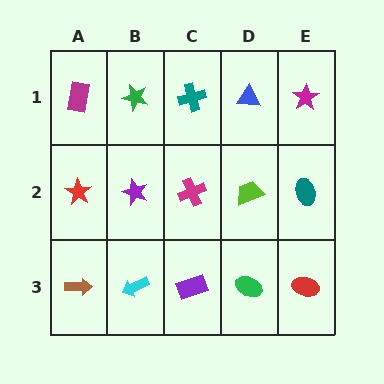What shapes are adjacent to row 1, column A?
A red star (row 2, column A), a green star (row 1, column B).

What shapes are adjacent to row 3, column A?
A red star (row 2, column A), a cyan arrow (row 3, column B).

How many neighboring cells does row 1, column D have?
3.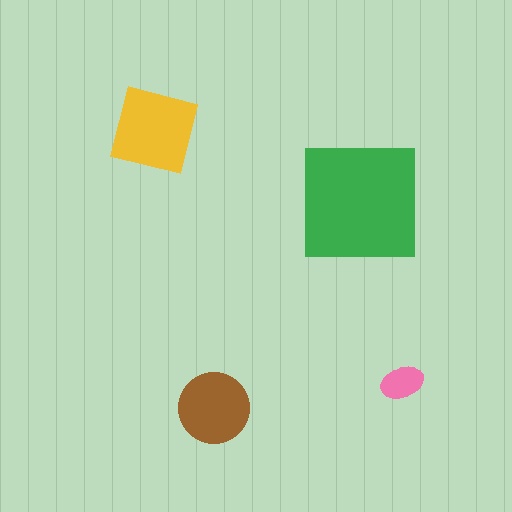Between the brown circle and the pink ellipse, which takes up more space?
The brown circle.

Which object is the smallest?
The pink ellipse.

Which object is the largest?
The green square.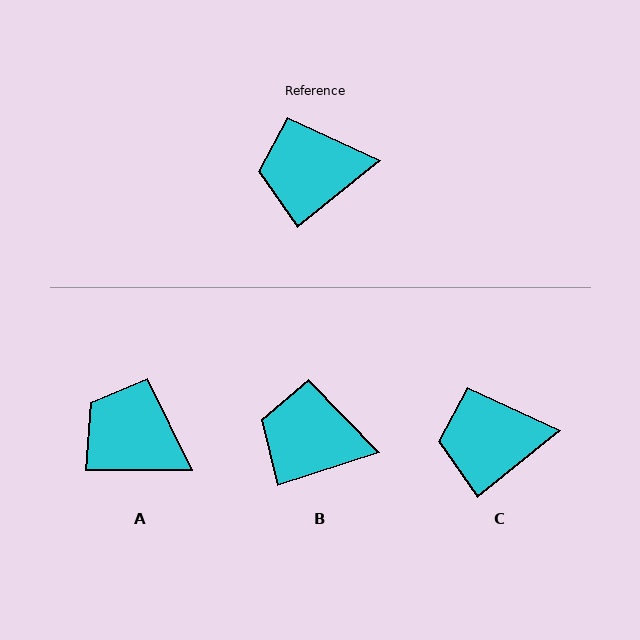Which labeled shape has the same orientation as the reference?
C.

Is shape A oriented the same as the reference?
No, it is off by about 39 degrees.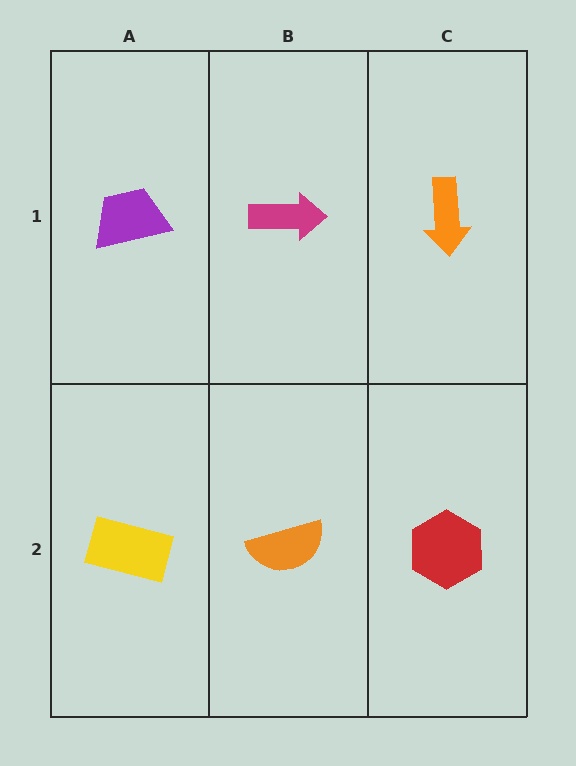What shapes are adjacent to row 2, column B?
A magenta arrow (row 1, column B), a yellow rectangle (row 2, column A), a red hexagon (row 2, column C).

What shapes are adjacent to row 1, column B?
An orange semicircle (row 2, column B), a purple trapezoid (row 1, column A), an orange arrow (row 1, column C).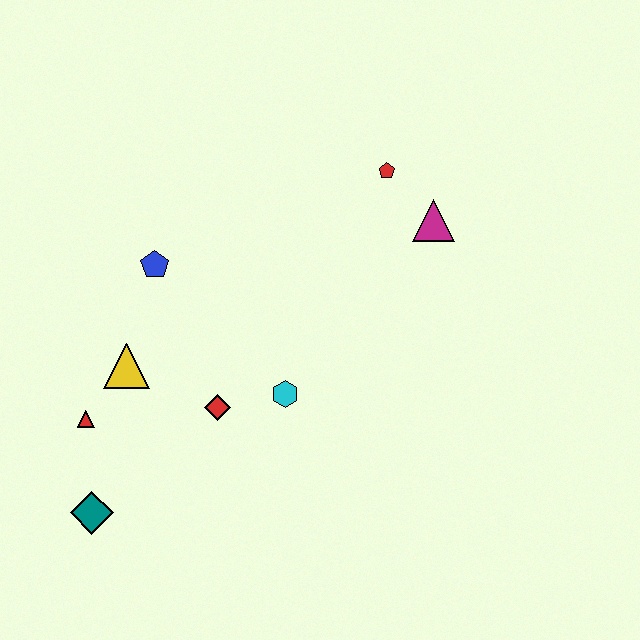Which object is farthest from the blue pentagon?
The magenta triangle is farthest from the blue pentagon.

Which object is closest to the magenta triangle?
The red pentagon is closest to the magenta triangle.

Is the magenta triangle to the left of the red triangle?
No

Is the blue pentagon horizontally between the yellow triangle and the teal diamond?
No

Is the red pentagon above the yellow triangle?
Yes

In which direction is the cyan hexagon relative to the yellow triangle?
The cyan hexagon is to the right of the yellow triangle.